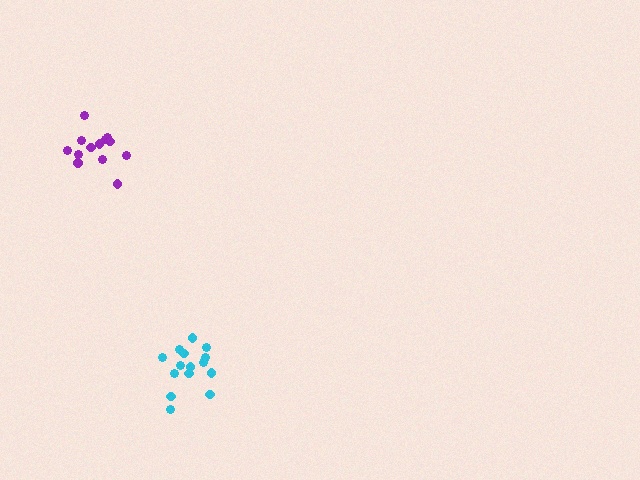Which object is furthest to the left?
The purple cluster is leftmost.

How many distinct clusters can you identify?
There are 2 distinct clusters.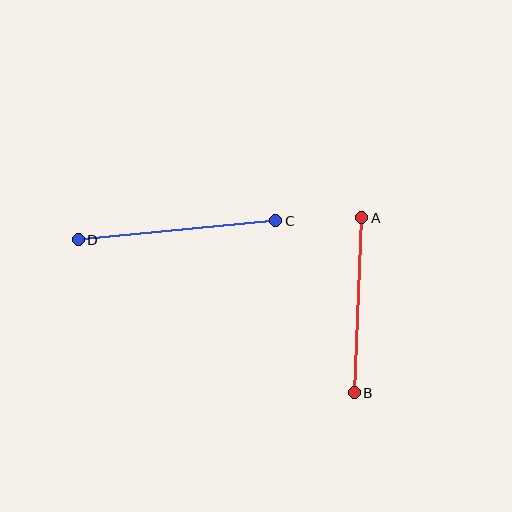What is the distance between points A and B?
The distance is approximately 175 pixels.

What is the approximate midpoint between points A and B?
The midpoint is at approximately (358, 305) pixels.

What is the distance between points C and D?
The distance is approximately 198 pixels.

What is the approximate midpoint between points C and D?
The midpoint is at approximately (177, 230) pixels.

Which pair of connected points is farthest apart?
Points C and D are farthest apart.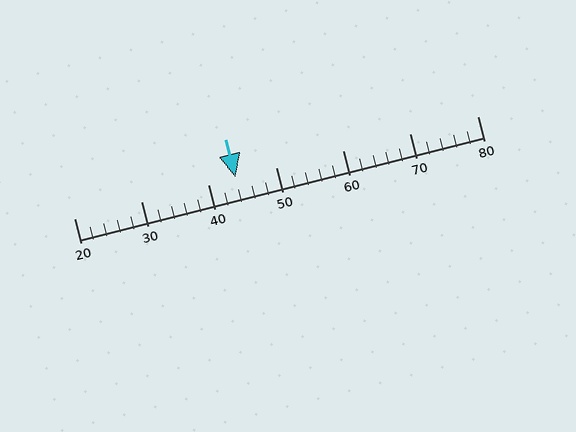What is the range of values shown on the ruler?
The ruler shows values from 20 to 80.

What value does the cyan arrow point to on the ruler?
The cyan arrow points to approximately 44.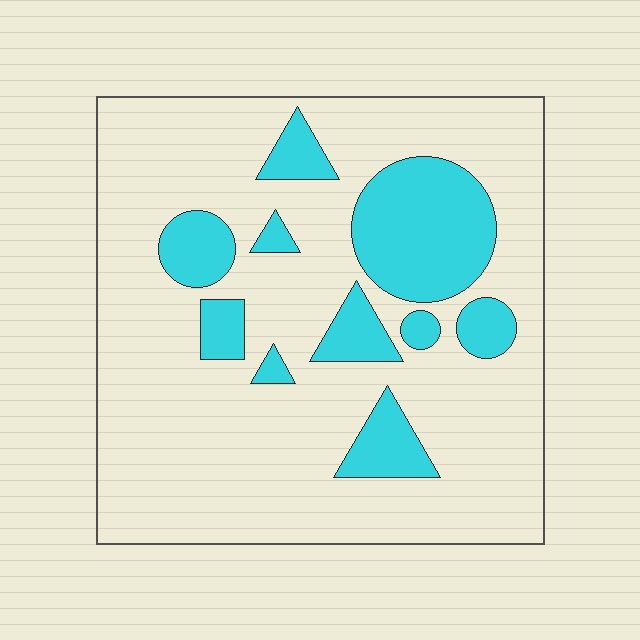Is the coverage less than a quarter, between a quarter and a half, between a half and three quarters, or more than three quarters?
Less than a quarter.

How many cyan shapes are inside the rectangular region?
10.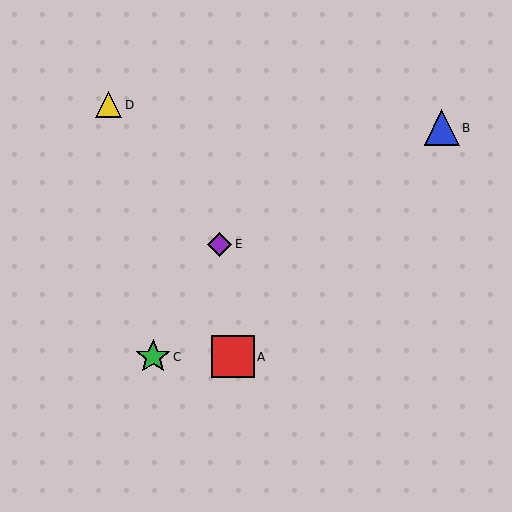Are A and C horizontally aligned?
Yes, both are at y≈357.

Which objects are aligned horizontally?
Objects A, C are aligned horizontally.